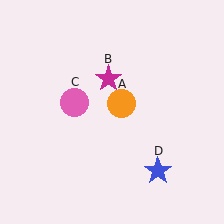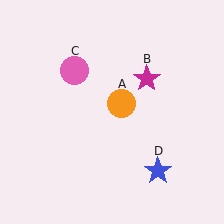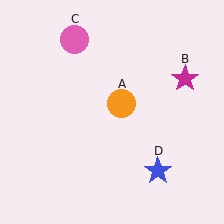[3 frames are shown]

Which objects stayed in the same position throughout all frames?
Orange circle (object A) and blue star (object D) remained stationary.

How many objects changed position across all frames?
2 objects changed position: magenta star (object B), pink circle (object C).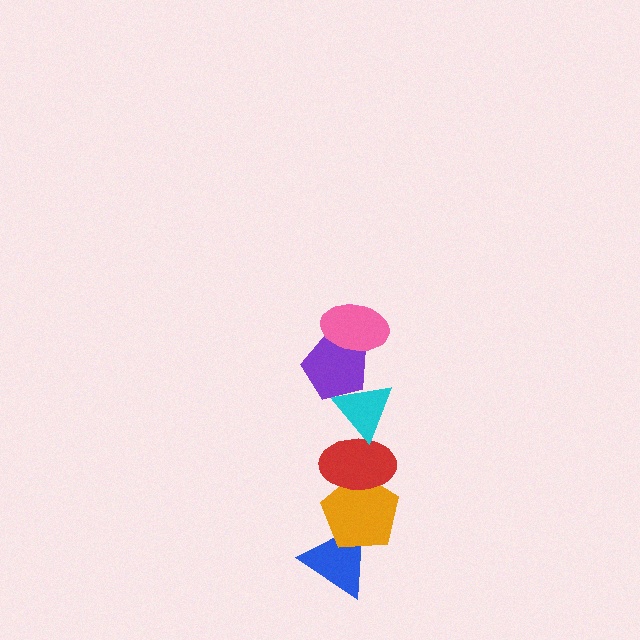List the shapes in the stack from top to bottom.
From top to bottom: the pink ellipse, the purple pentagon, the cyan triangle, the red ellipse, the orange pentagon, the blue triangle.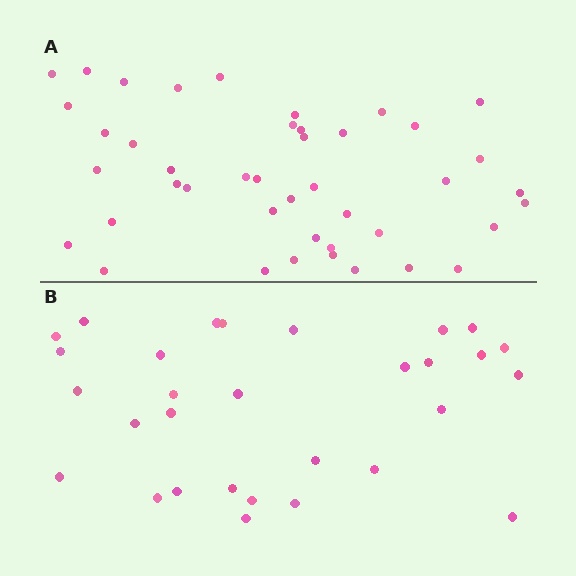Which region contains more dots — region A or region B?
Region A (the top region) has more dots.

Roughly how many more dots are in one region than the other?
Region A has approximately 15 more dots than region B.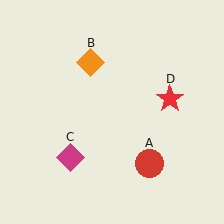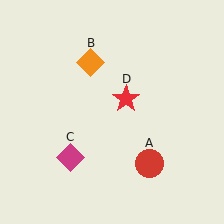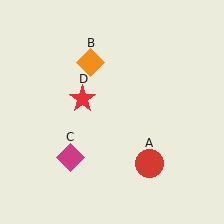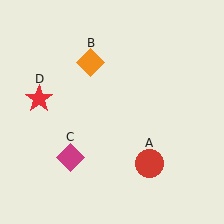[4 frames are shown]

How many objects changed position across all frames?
1 object changed position: red star (object D).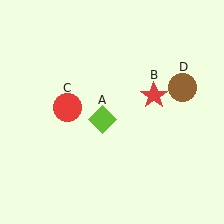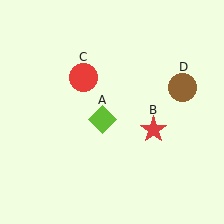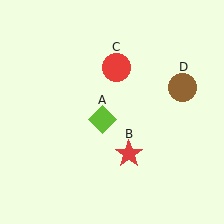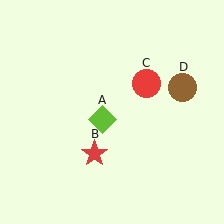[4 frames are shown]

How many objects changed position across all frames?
2 objects changed position: red star (object B), red circle (object C).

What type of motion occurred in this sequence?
The red star (object B), red circle (object C) rotated clockwise around the center of the scene.